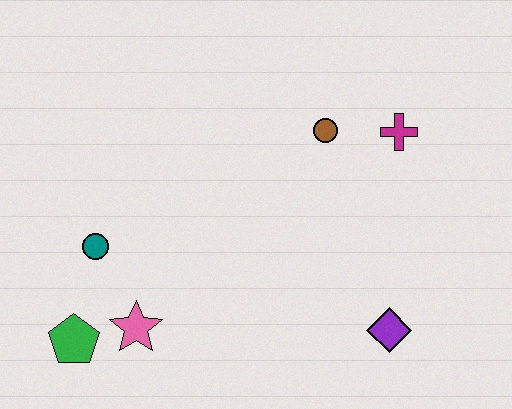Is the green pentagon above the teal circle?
No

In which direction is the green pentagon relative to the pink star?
The green pentagon is to the left of the pink star.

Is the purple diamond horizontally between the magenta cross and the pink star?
Yes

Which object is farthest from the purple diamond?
The green pentagon is farthest from the purple diamond.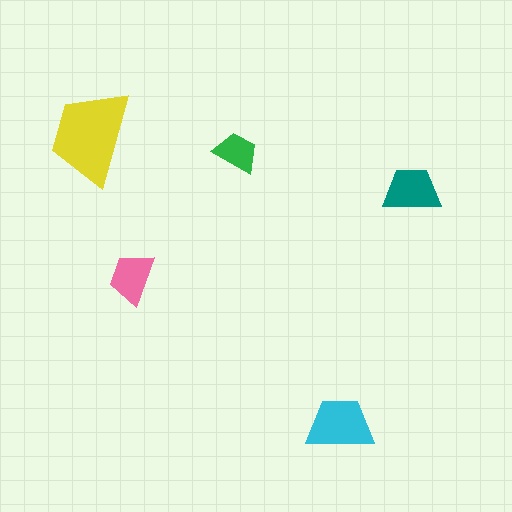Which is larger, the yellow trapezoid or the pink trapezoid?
The yellow one.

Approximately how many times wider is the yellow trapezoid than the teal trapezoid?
About 1.5 times wider.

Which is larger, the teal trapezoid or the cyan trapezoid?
The cyan one.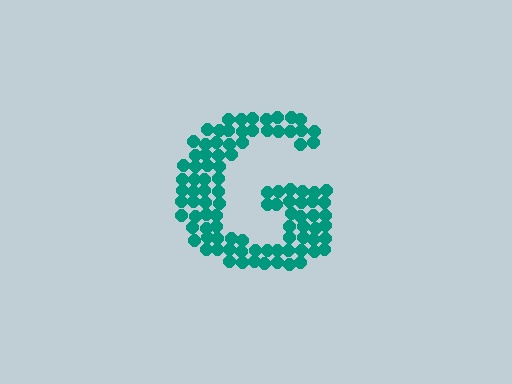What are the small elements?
The small elements are circles.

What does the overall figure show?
The overall figure shows the letter G.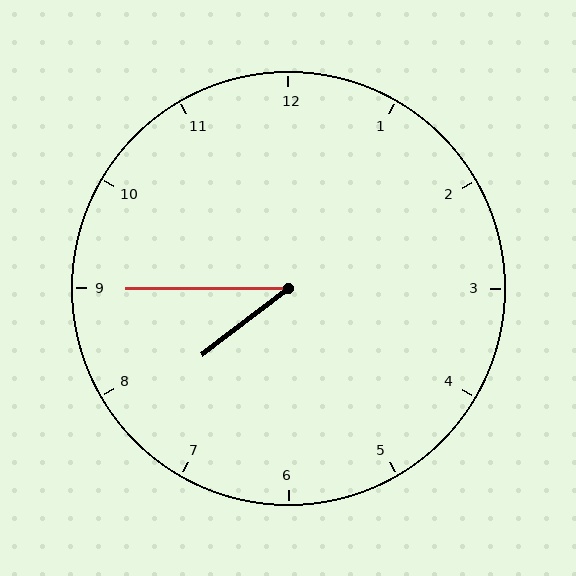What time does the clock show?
7:45.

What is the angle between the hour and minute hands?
Approximately 38 degrees.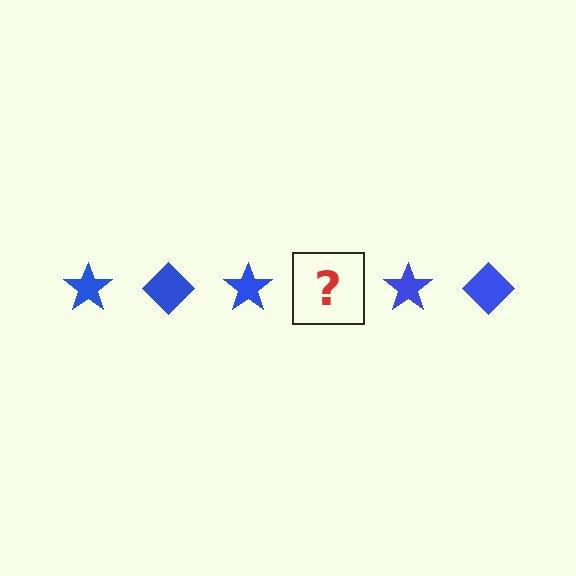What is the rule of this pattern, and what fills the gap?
The rule is that the pattern cycles through star, diamond shapes in blue. The gap should be filled with a blue diamond.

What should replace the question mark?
The question mark should be replaced with a blue diamond.